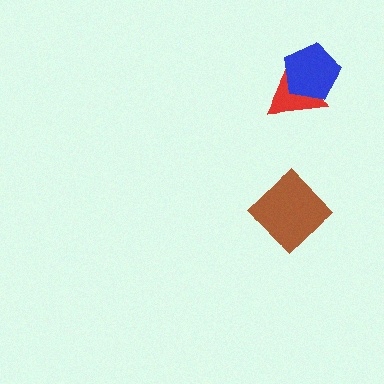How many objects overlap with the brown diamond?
0 objects overlap with the brown diamond.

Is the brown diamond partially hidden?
No, no other shape covers it.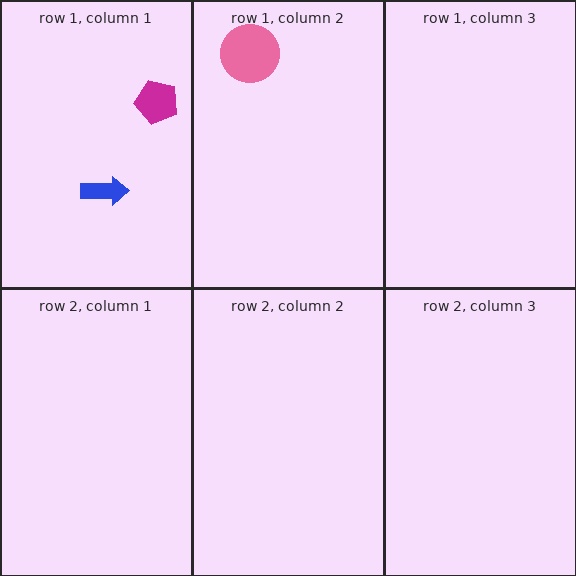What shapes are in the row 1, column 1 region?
The blue arrow, the magenta pentagon.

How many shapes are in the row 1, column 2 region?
1.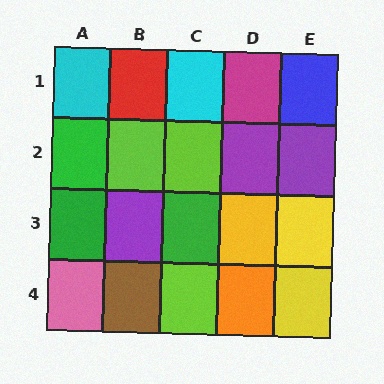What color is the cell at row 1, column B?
Red.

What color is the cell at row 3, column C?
Green.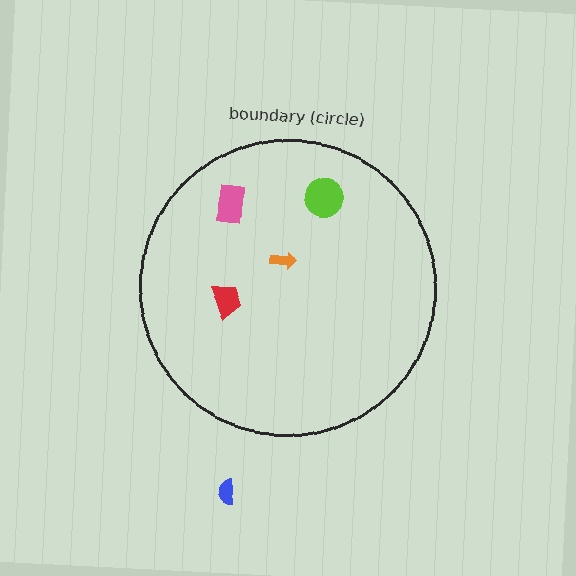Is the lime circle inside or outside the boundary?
Inside.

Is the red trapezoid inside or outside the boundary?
Inside.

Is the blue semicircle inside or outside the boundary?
Outside.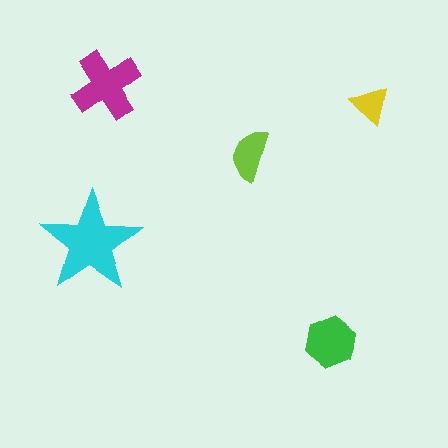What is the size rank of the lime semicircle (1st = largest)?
4th.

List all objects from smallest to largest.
The yellow triangle, the lime semicircle, the green hexagon, the magenta cross, the cyan star.